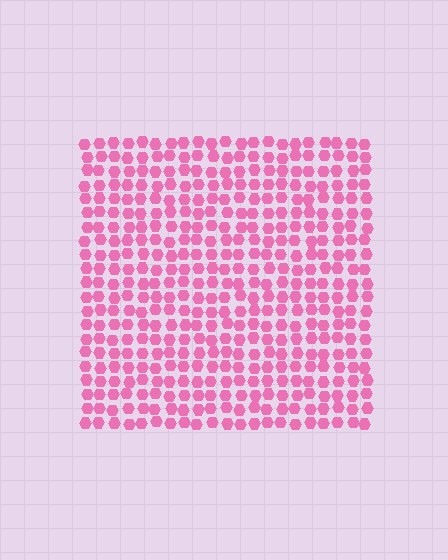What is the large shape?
The large shape is a square.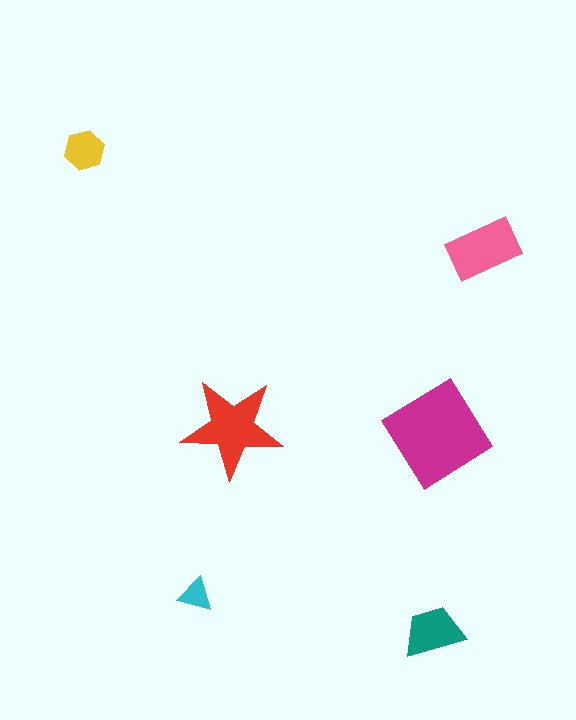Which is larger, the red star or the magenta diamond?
The magenta diamond.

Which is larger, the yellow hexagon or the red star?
The red star.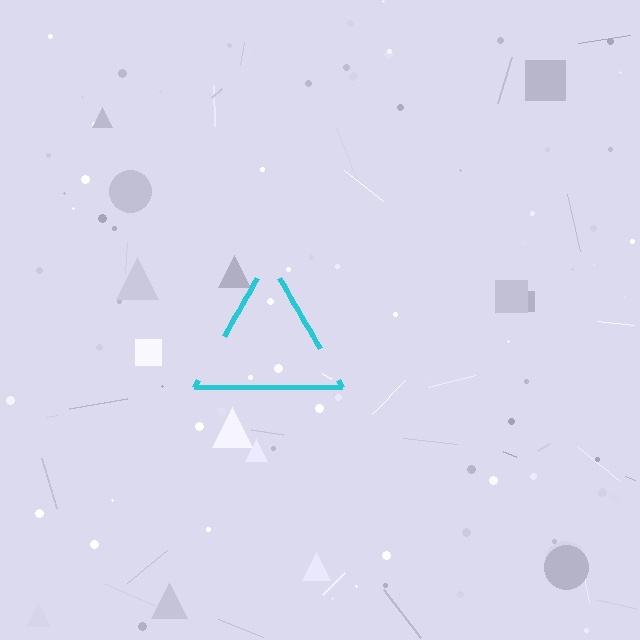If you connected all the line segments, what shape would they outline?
They would outline a triangle.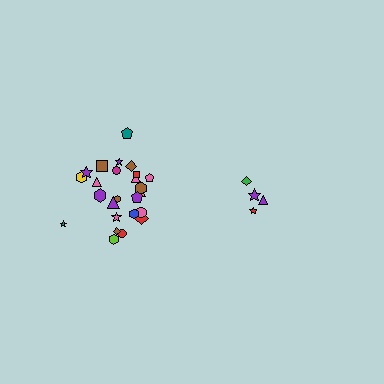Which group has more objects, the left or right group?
The left group.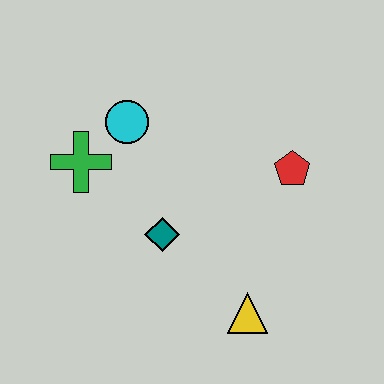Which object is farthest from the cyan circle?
The yellow triangle is farthest from the cyan circle.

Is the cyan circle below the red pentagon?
No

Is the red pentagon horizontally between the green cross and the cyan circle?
No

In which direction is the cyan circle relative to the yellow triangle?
The cyan circle is above the yellow triangle.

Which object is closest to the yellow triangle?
The teal diamond is closest to the yellow triangle.